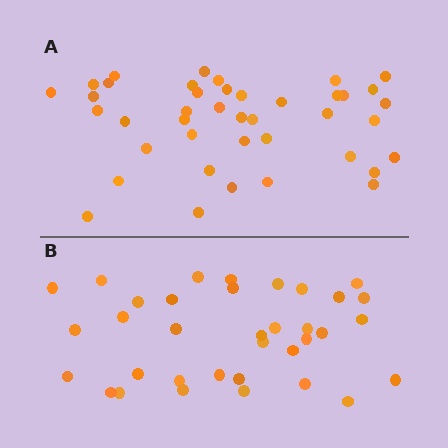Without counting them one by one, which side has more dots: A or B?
Region A (the top region) has more dots.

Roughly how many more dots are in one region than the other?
Region A has about 6 more dots than region B.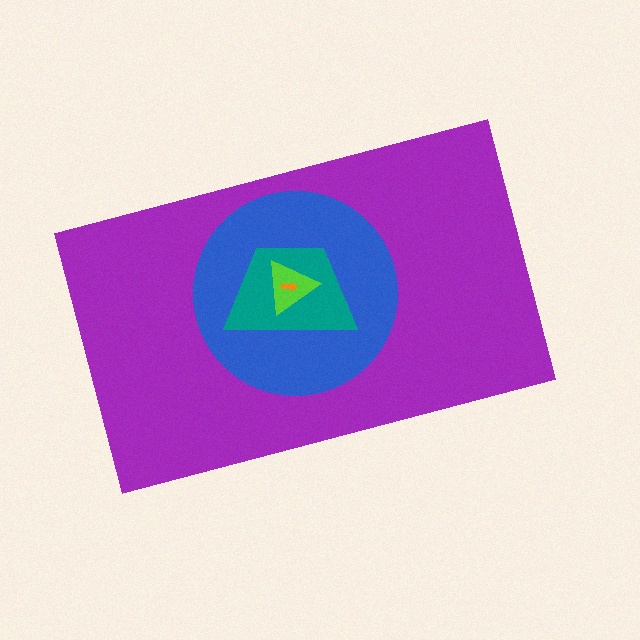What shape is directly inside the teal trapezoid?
The lime triangle.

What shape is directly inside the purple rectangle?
The blue circle.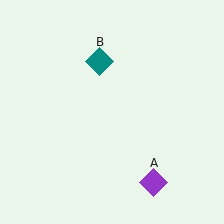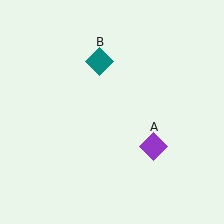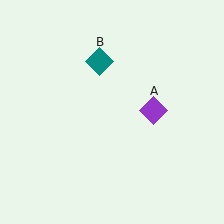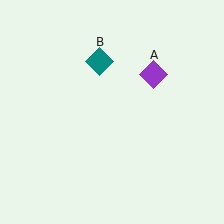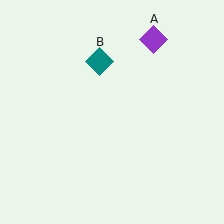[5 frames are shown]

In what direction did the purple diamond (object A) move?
The purple diamond (object A) moved up.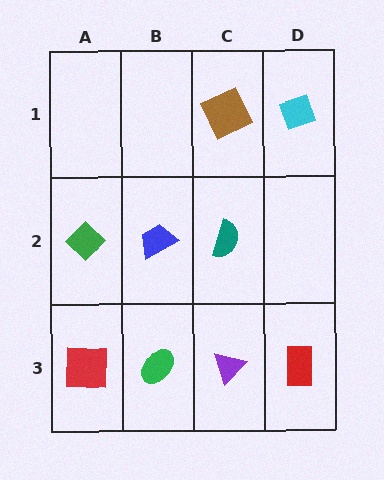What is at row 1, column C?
A brown square.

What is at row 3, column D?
A red rectangle.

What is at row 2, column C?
A teal semicircle.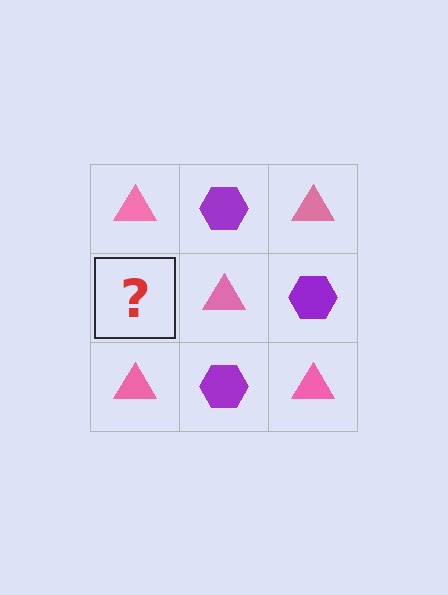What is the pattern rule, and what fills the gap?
The rule is that it alternates pink triangle and purple hexagon in a checkerboard pattern. The gap should be filled with a purple hexagon.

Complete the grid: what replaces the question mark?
The question mark should be replaced with a purple hexagon.